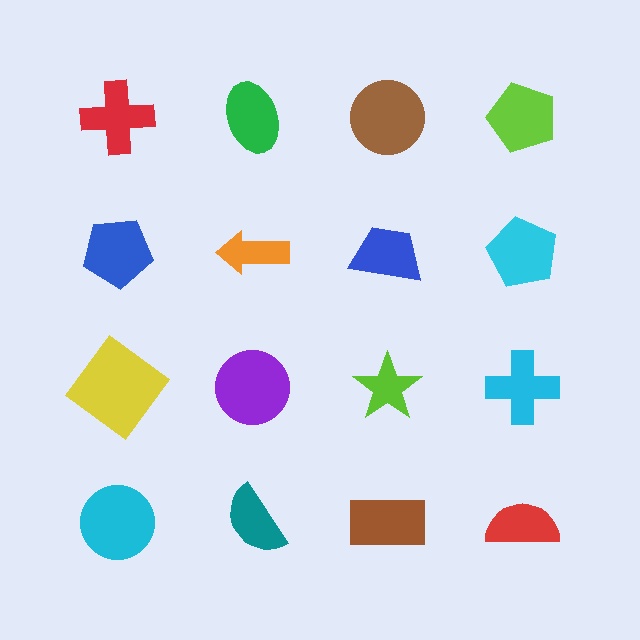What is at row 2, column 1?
A blue pentagon.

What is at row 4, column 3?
A brown rectangle.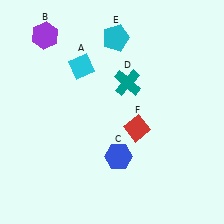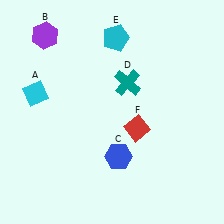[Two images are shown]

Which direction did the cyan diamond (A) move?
The cyan diamond (A) moved left.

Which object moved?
The cyan diamond (A) moved left.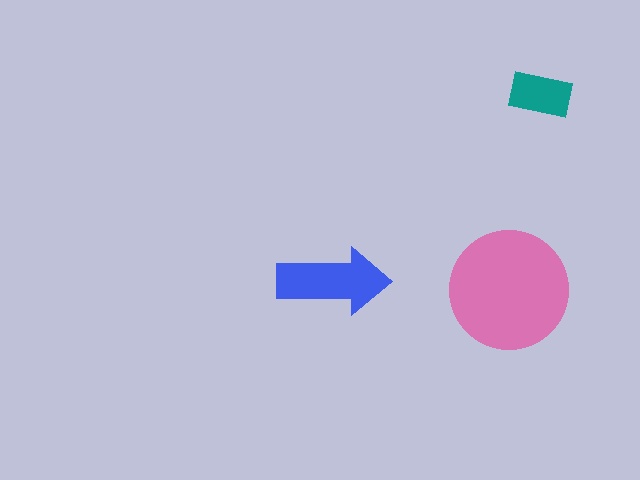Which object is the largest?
The pink circle.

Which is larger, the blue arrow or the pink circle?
The pink circle.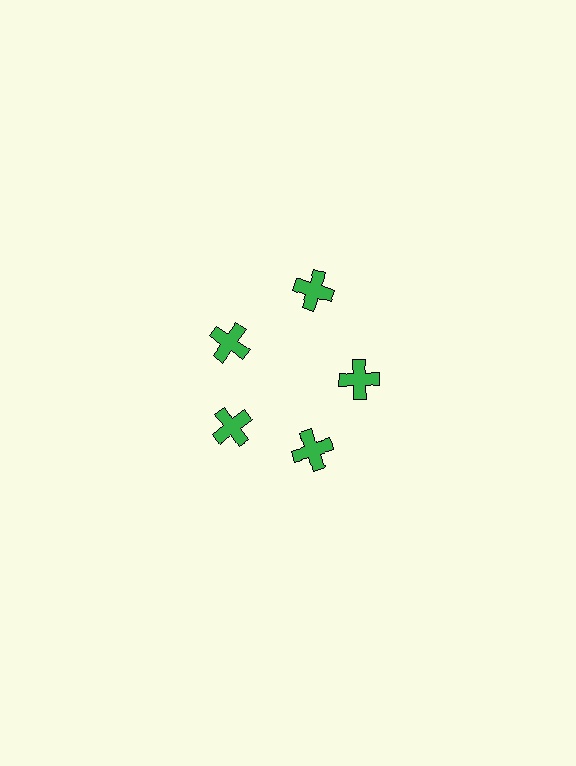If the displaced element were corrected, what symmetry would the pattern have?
It would have 5-fold rotational symmetry — the pattern would map onto itself every 72 degrees.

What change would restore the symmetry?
The symmetry would be restored by moving it inward, back onto the ring so that all 5 crosses sit at equal angles and equal distance from the center.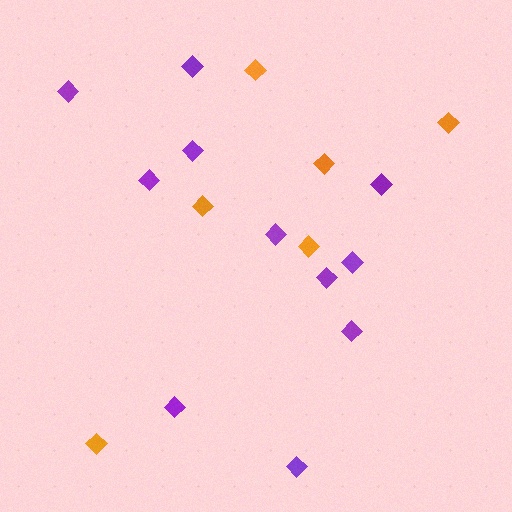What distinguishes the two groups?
There are 2 groups: one group of orange diamonds (6) and one group of purple diamonds (11).